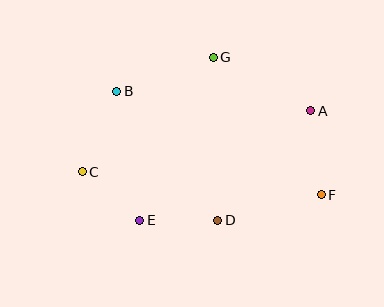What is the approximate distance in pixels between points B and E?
The distance between B and E is approximately 131 pixels.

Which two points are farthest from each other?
Points C and F are farthest from each other.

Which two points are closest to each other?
Points C and E are closest to each other.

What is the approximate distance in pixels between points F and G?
The distance between F and G is approximately 175 pixels.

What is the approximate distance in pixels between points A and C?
The distance between A and C is approximately 236 pixels.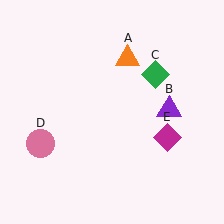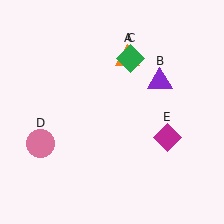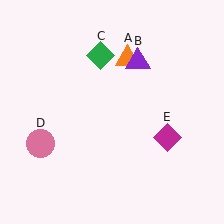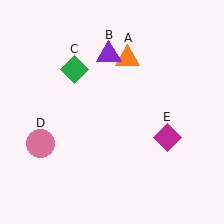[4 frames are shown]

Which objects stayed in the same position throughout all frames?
Orange triangle (object A) and pink circle (object D) and magenta diamond (object E) remained stationary.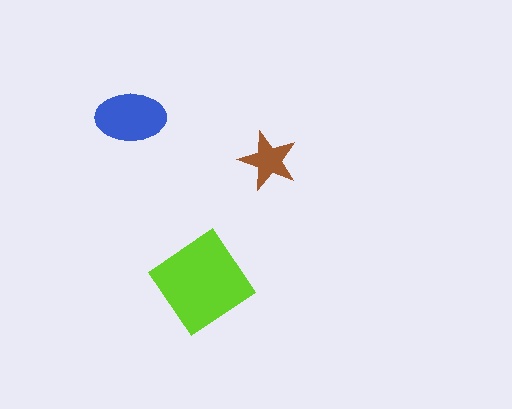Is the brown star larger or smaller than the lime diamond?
Smaller.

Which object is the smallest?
The brown star.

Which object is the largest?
The lime diamond.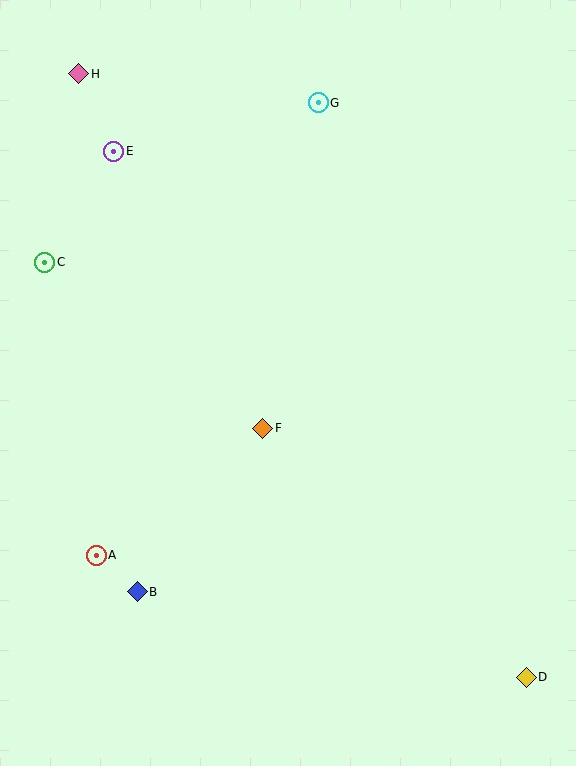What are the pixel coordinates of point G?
Point G is at (318, 103).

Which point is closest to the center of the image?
Point F at (263, 428) is closest to the center.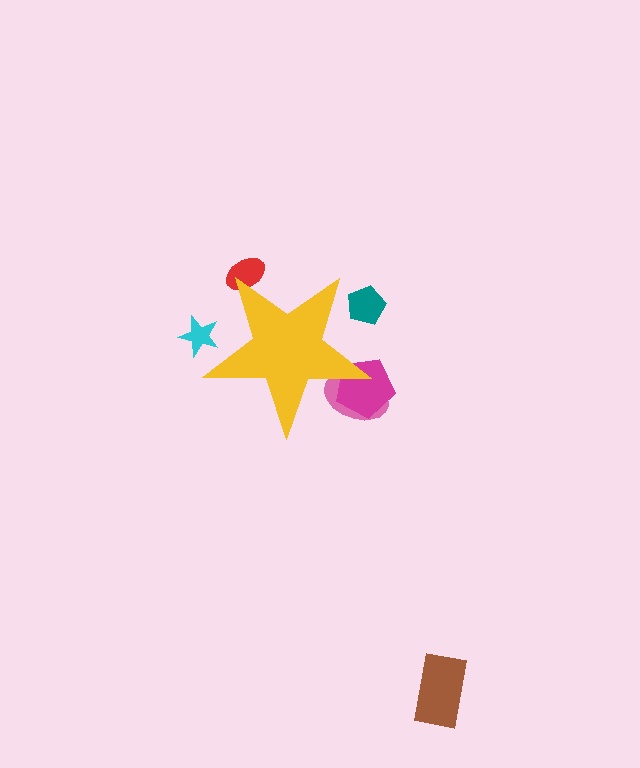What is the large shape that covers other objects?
A yellow star.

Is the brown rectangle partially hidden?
No, the brown rectangle is fully visible.